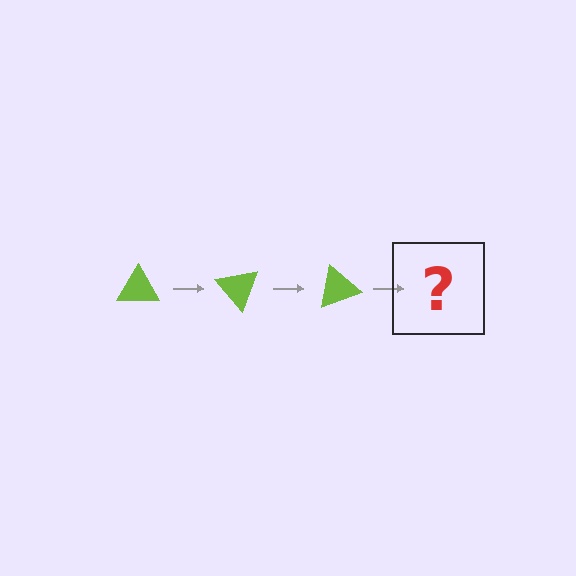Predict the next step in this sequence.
The next step is a lime triangle rotated 150 degrees.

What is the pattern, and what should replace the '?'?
The pattern is that the triangle rotates 50 degrees each step. The '?' should be a lime triangle rotated 150 degrees.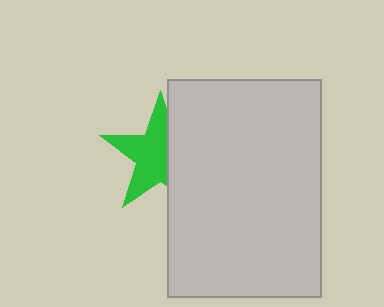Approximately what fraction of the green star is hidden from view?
Roughly 39% of the green star is hidden behind the light gray rectangle.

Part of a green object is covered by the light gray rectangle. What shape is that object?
It is a star.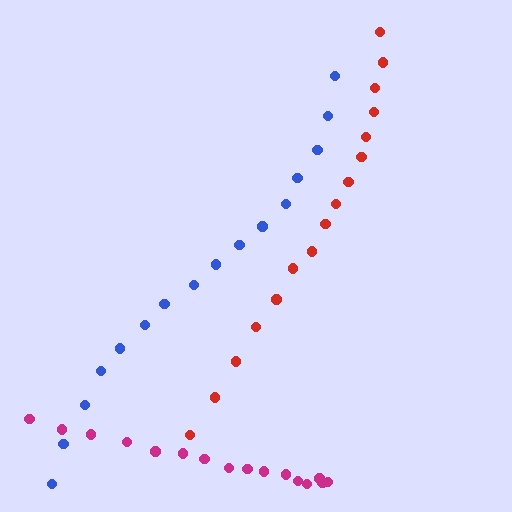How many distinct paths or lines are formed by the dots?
There are 3 distinct paths.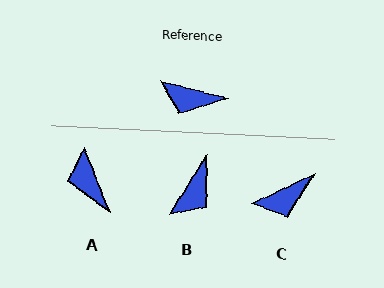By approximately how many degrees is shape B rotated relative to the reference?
Approximately 72 degrees counter-clockwise.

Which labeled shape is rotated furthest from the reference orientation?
B, about 72 degrees away.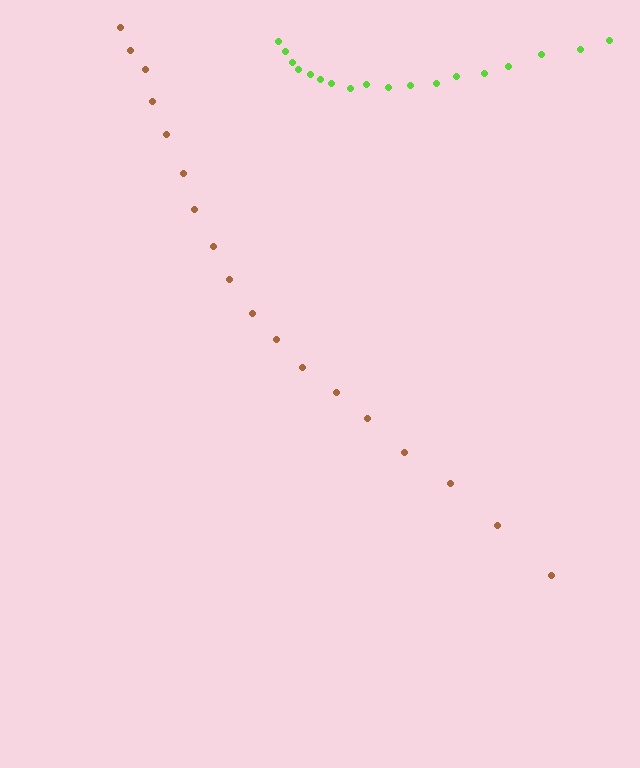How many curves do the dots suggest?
There are 2 distinct paths.